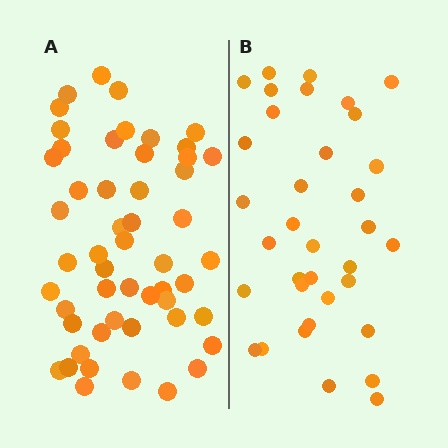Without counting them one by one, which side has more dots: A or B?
Region A (the left region) has more dots.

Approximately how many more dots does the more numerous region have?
Region A has approximately 15 more dots than region B.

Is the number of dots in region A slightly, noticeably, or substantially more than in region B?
Region A has substantially more. The ratio is roughly 1.5 to 1.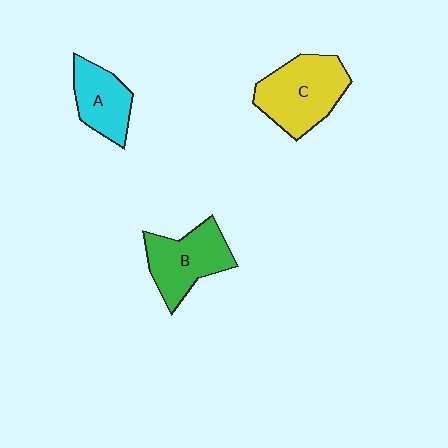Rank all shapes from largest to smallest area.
From largest to smallest: C (yellow), B (green), A (cyan).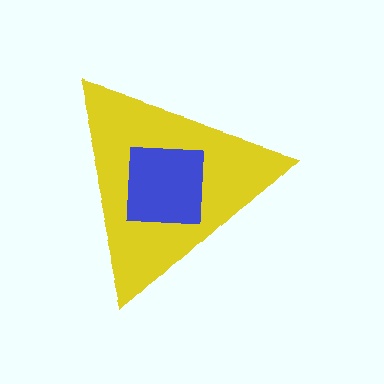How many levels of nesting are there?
2.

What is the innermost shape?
The blue square.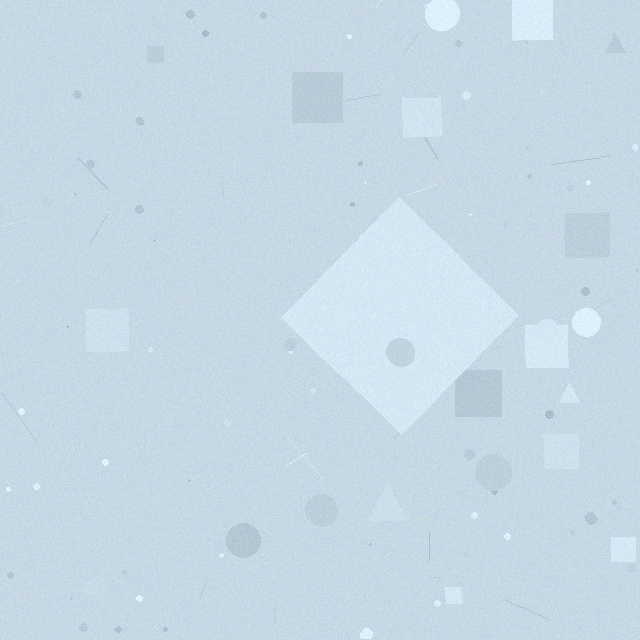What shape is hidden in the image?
A diamond is hidden in the image.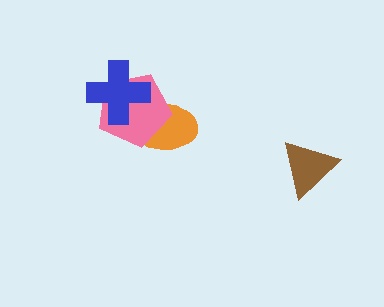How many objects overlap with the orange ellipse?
2 objects overlap with the orange ellipse.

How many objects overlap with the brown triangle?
0 objects overlap with the brown triangle.